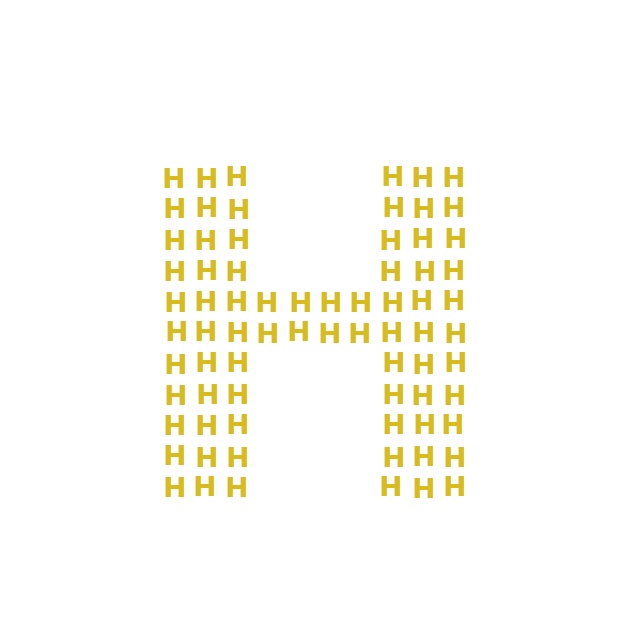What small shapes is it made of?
It is made of small letter H's.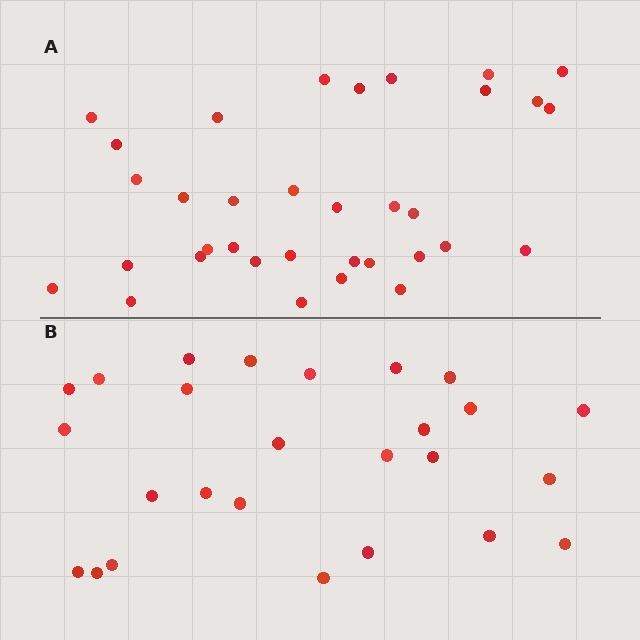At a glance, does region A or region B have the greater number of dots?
Region A (the top region) has more dots.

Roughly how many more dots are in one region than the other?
Region A has roughly 8 or so more dots than region B.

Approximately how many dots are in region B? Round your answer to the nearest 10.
About 30 dots. (The exact count is 26, which rounds to 30.)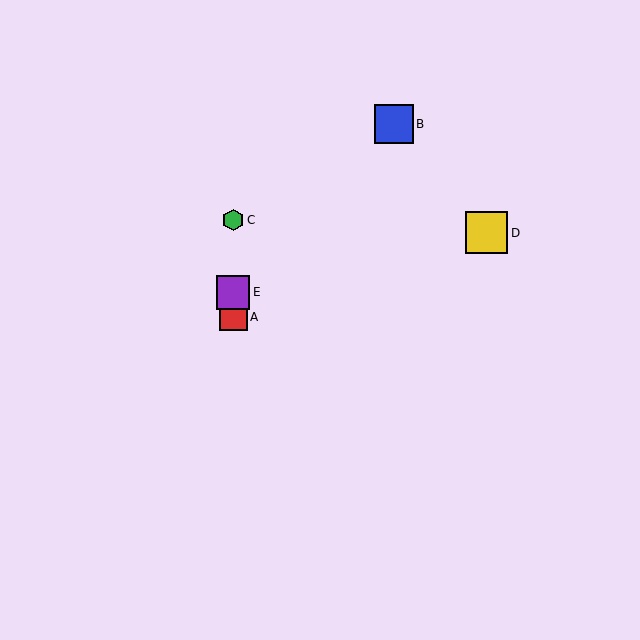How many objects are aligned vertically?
3 objects (A, C, E) are aligned vertically.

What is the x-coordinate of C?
Object C is at x≈233.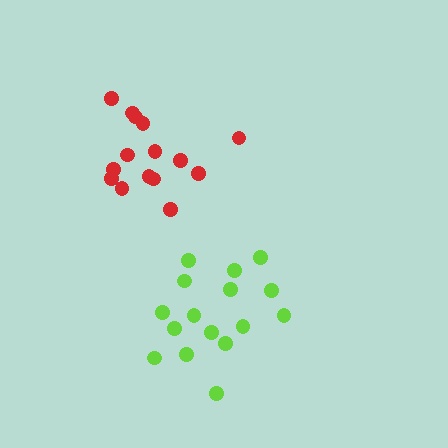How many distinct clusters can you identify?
There are 2 distinct clusters.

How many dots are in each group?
Group 1: 16 dots, Group 2: 15 dots (31 total).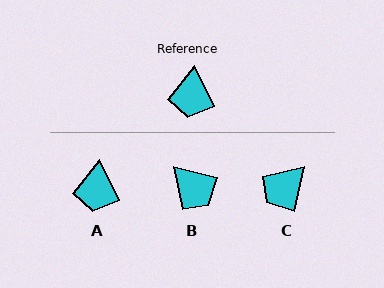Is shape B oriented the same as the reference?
No, it is off by about 51 degrees.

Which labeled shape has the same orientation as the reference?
A.